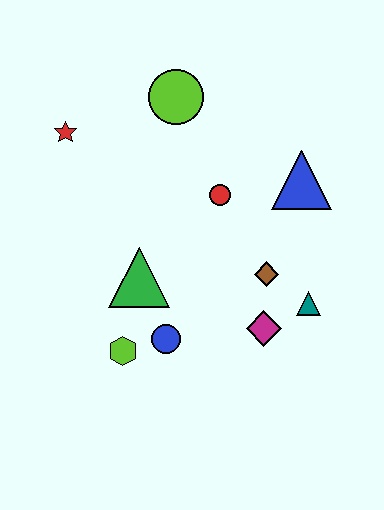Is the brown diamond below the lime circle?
Yes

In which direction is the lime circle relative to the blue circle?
The lime circle is above the blue circle.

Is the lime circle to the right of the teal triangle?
No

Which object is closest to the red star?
The lime circle is closest to the red star.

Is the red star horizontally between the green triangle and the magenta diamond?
No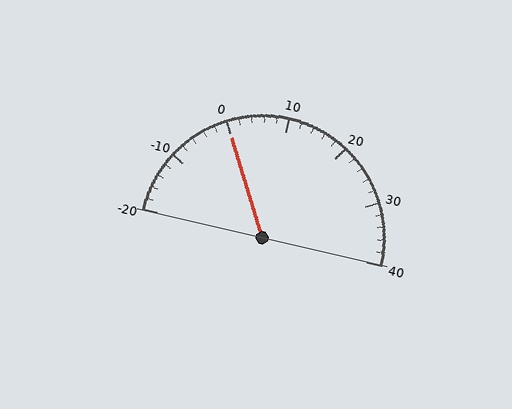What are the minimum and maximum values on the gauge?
The gauge ranges from -20 to 40.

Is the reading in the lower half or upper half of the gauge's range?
The reading is in the lower half of the range (-20 to 40).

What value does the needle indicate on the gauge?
The needle indicates approximately 0.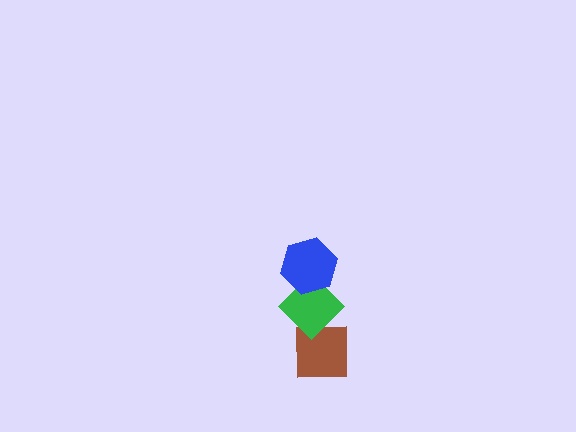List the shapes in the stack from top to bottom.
From top to bottom: the blue hexagon, the green diamond, the brown square.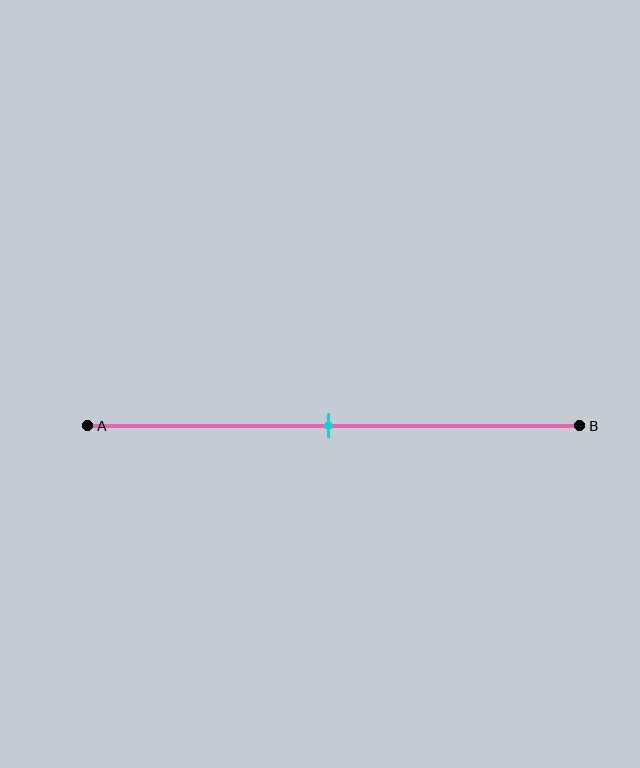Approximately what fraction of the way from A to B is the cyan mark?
The cyan mark is approximately 50% of the way from A to B.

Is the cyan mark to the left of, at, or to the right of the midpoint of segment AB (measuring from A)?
The cyan mark is approximately at the midpoint of segment AB.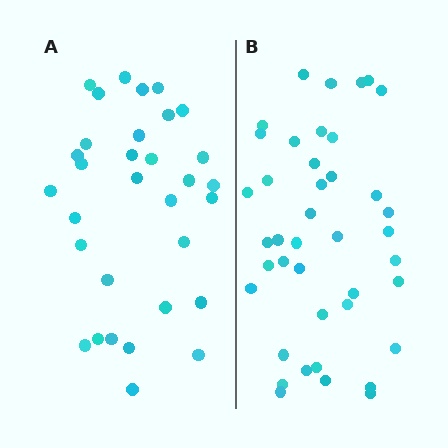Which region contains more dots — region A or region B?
Region B (the right region) has more dots.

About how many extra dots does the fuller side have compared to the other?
Region B has roughly 8 or so more dots than region A.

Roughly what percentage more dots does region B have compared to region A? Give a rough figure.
About 30% more.